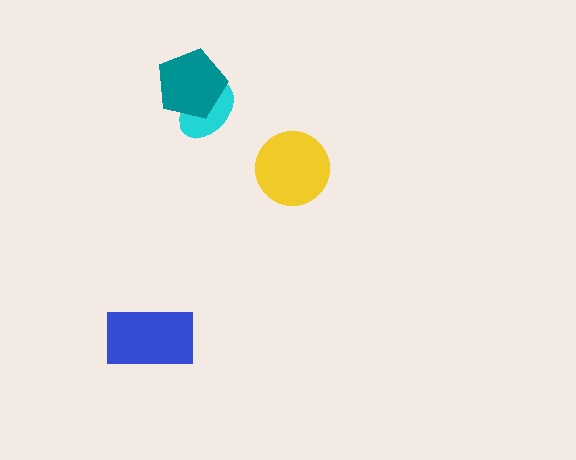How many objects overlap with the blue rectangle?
0 objects overlap with the blue rectangle.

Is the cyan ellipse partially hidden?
Yes, it is partially covered by another shape.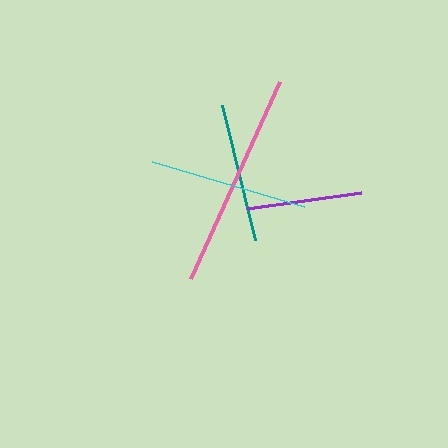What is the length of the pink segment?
The pink segment is approximately 216 pixels long.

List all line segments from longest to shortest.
From longest to shortest: pink, cyan, teal, purple.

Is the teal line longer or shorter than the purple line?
The teal line is longer than the purple line.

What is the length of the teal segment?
The teal segment is approximately 139 pixels long.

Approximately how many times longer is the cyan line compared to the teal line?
The cyan line is approximately 1.1 times the length of the teal line.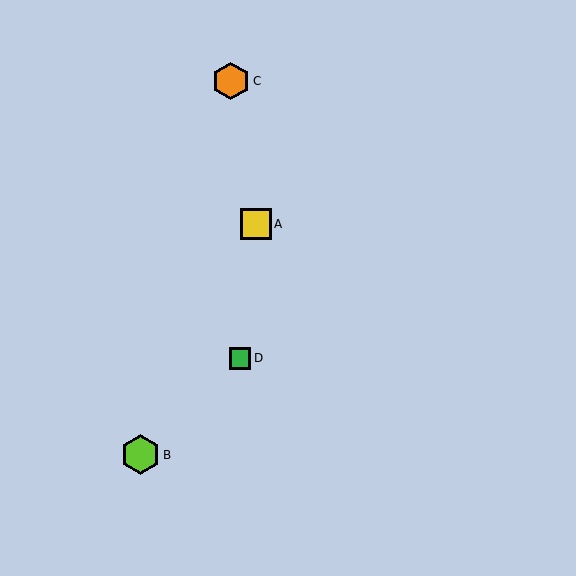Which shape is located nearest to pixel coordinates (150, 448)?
The lime hexagon (labeled B) at (141, 455) is nearest to that location.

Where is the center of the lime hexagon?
The center of the lime hexagon is at (141, 455).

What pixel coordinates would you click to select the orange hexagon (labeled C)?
Click at (231, 81) to select the orange hexagon C.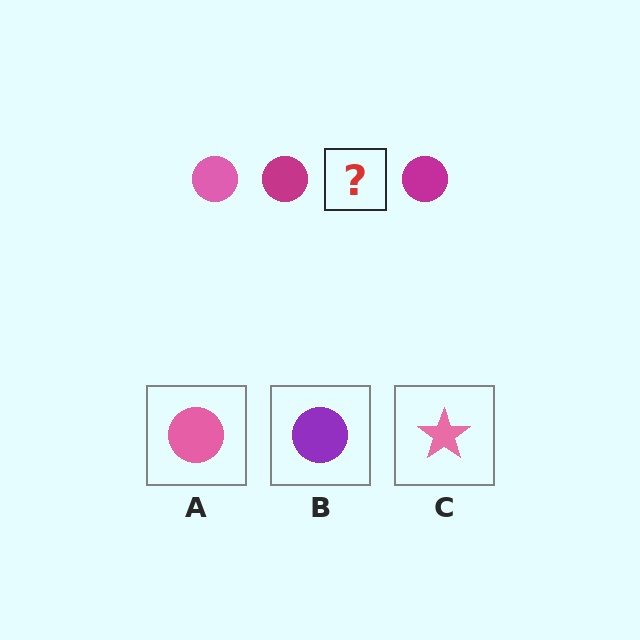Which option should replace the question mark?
Option A.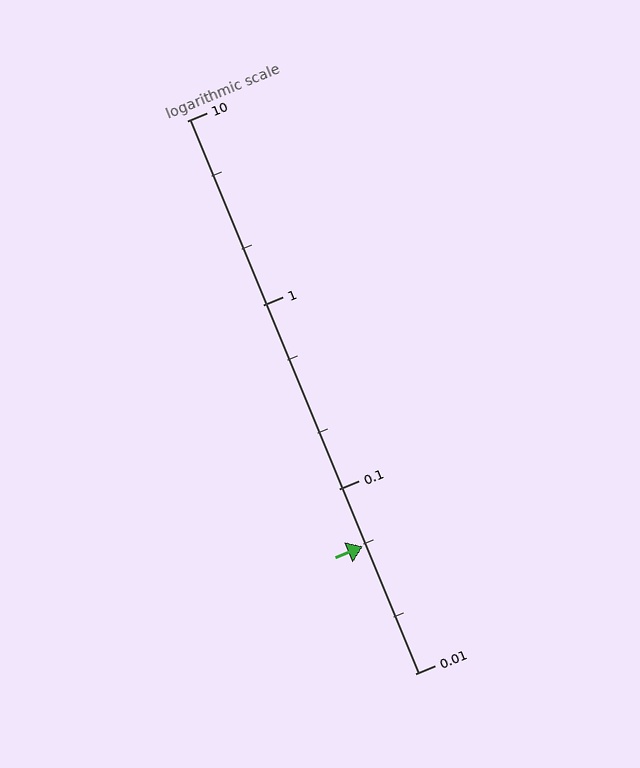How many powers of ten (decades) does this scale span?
The scale spans 3 decades, from 0.01 to 10.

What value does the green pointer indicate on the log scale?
The pointer indicates approximately 0.049.